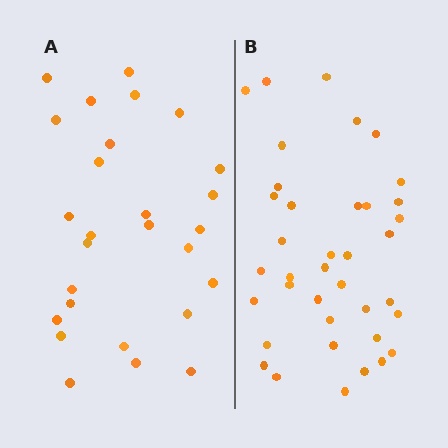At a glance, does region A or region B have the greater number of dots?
Region B (the right region) has more dots.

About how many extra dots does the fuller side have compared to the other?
Region B has roughly 12 or so more dots than region A.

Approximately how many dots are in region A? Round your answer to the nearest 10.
About 30 dots. (The exact count is 27, which rounds to 30.)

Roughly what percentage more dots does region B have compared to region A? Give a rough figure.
About 40% more.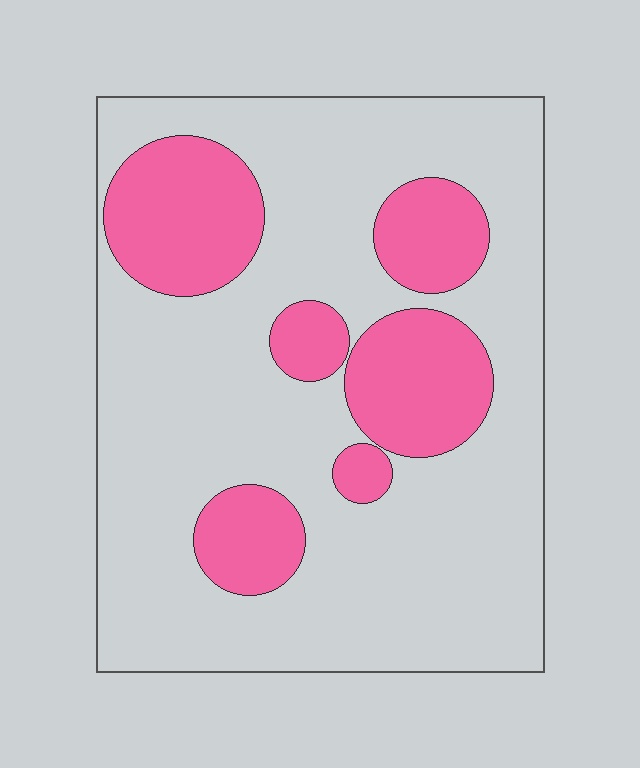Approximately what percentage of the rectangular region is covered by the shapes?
Approximately 25%.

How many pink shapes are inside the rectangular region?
6.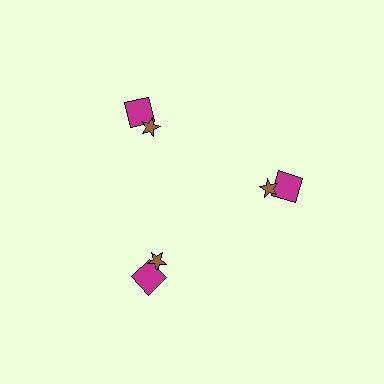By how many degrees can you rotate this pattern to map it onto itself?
The pattern maps onto itself every 120 degrees of rotation.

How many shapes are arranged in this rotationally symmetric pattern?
There are 6 shapes, arranged in 3 groups of 2.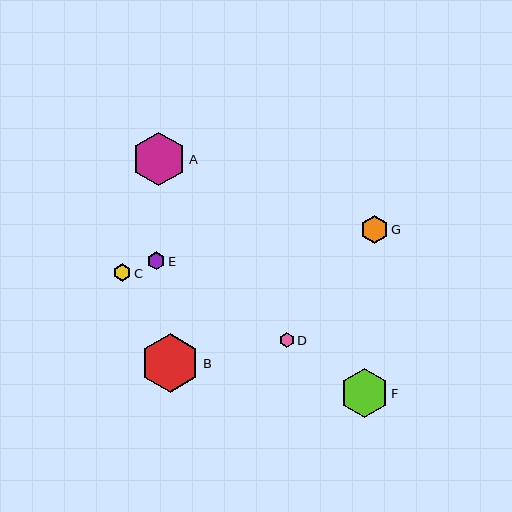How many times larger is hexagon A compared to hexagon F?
Hexagon A is approximately 1.1 times the size of hexagon F.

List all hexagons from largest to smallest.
From largest to smallest: B, A, F, G, E, C, D.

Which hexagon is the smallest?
Hexagon D is the smallest with a size of approximately 15 pixels.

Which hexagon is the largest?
Hexagon B is the largest with a size of approximately 59 pixels.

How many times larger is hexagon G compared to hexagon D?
Hexagon G is approximately 1.8 times the size of hexagon D.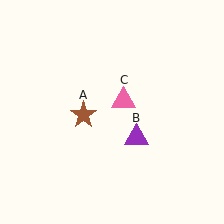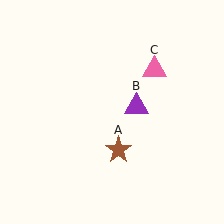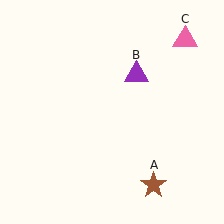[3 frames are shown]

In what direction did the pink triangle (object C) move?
The pink triangle (object C) moved up and to the right.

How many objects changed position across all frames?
3 objects changed position: brown star (object A), purple triangle (object B), pink triangle (object C).